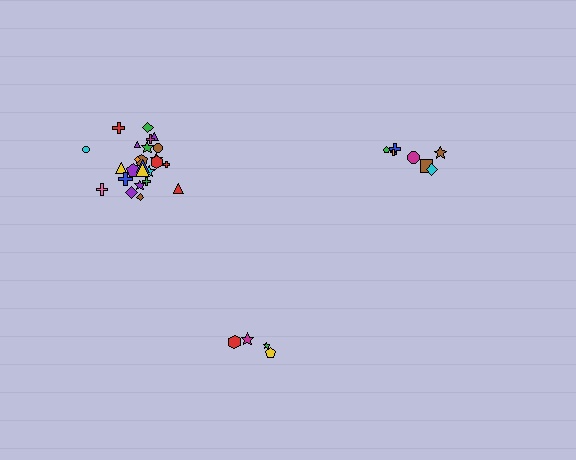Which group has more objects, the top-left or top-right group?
The top-left group.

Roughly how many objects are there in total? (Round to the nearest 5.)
Roughly 35 objects in total.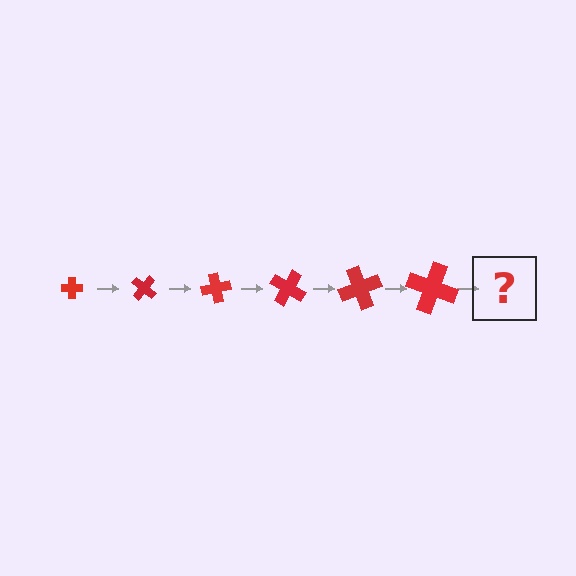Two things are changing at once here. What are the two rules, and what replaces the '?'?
The two rules are that the cross grows larger each step and it rotates 40 degrees each step. The '?' should be a cross, larger than the previous one and rotated 240 degrees from the start.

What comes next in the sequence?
The next element should be a cross, larger than the previous one and rotated 240 degrees from the start.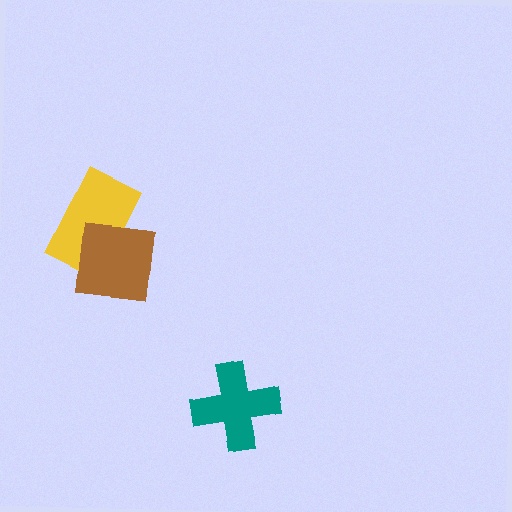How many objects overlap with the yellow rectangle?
1 object overlaps with the yellow rectangle.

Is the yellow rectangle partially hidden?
Yes, it is partially covered by another shape.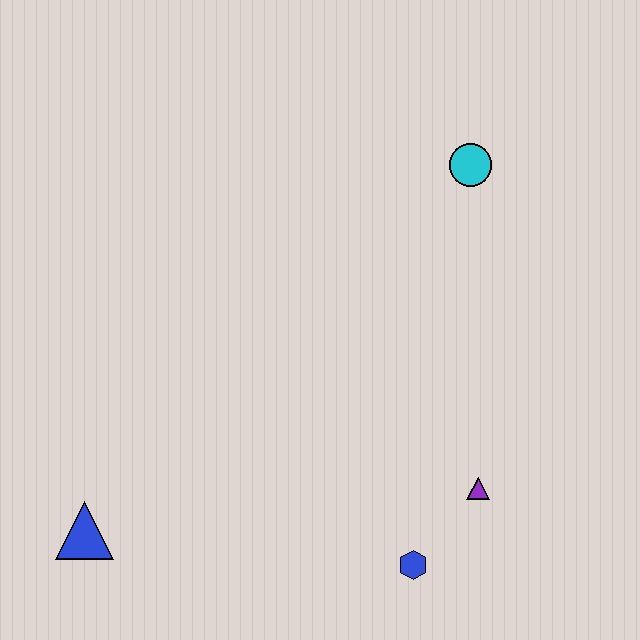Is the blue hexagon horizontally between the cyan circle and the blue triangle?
Yes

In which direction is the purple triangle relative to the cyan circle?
The purple triangle is below the cyan circle.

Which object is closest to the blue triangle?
The blue hexagon is closest to the blue triangle.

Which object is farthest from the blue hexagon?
The cyan circle is farthest from the blue hexagon.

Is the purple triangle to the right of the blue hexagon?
Yes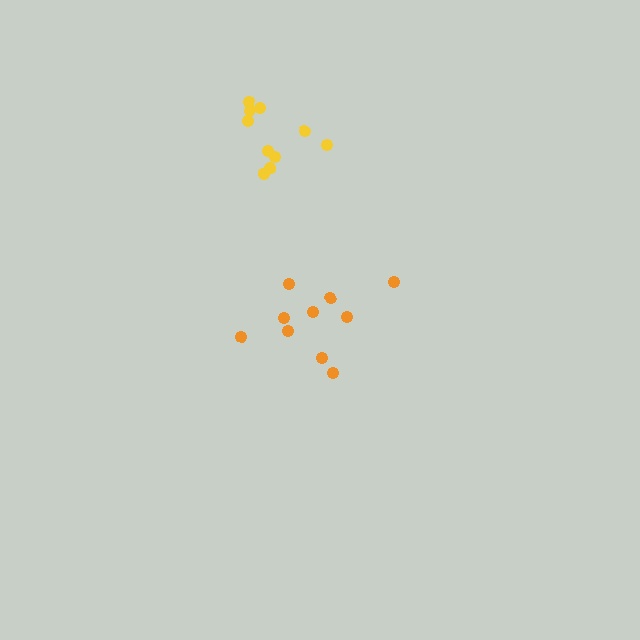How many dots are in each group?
Group 1: 10 dots, Group 2: 10 dots (20 total).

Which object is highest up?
The yellow cluster is topmost.